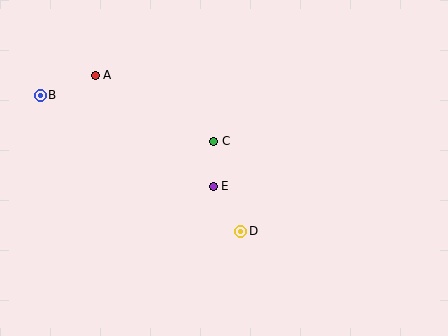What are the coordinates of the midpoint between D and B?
The midpoint between D and B is at (140, 163).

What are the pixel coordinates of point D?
Point D is at (241, 231).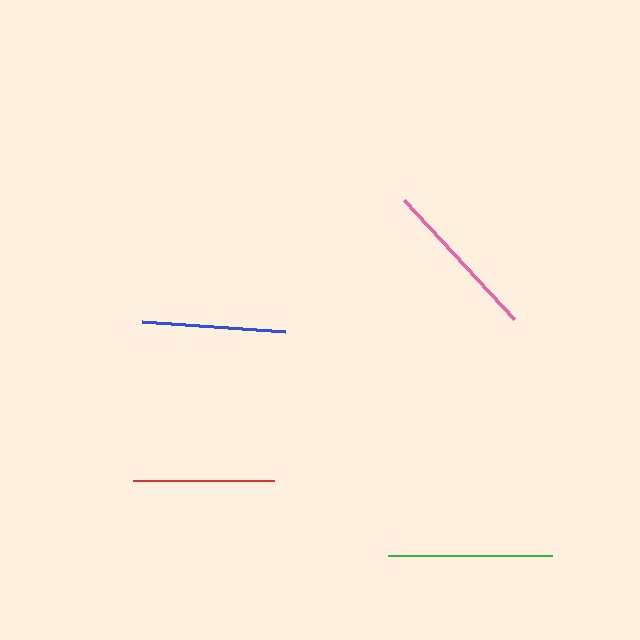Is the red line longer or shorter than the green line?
The green line is longer than the red line.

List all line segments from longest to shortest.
From longest to shortest: green, pink, blue, red.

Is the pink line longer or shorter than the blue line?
The pink line is longer than the blue line.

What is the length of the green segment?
The green segment is approximately 165 pixels long.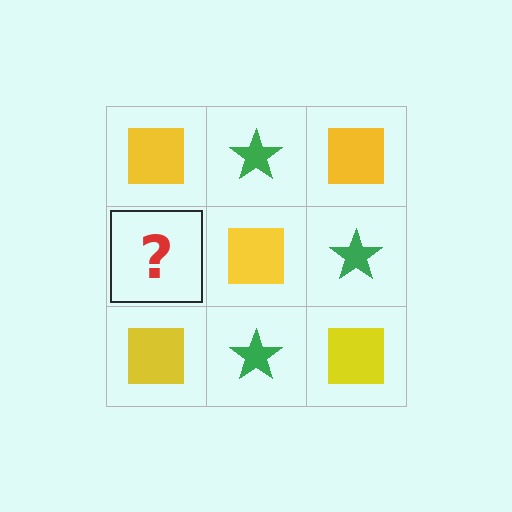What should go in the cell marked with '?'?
The missing cell should contain a green star.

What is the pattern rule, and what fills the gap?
The rule is that it alternates yellow square and green star in a checkerboard pattern. The gap should be filled with a green star.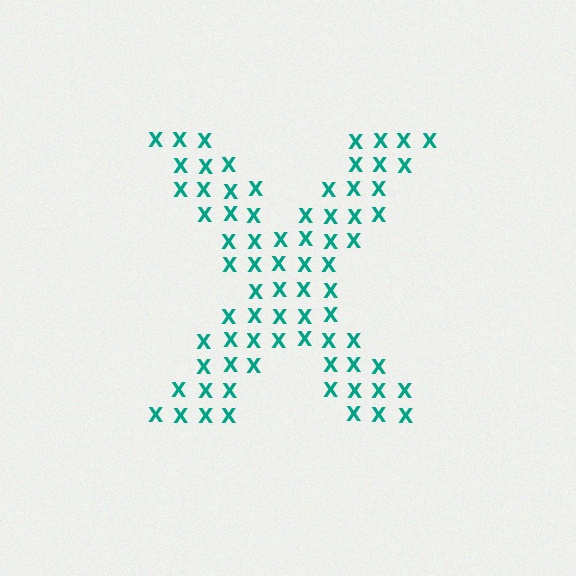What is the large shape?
The large shape is the letter X.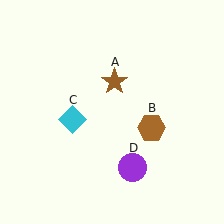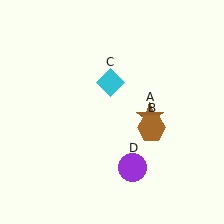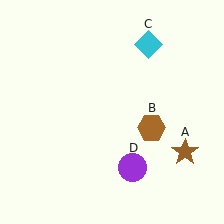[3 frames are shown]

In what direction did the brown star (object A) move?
The brown star (object A) moved down and to the right.